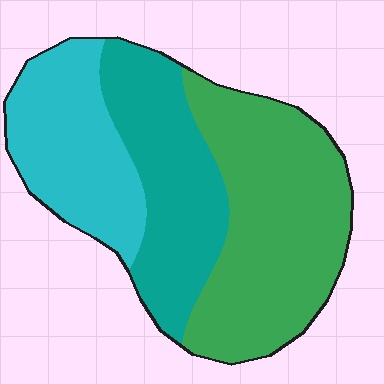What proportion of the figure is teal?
Teal covers 29% of the figure.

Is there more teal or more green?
Green.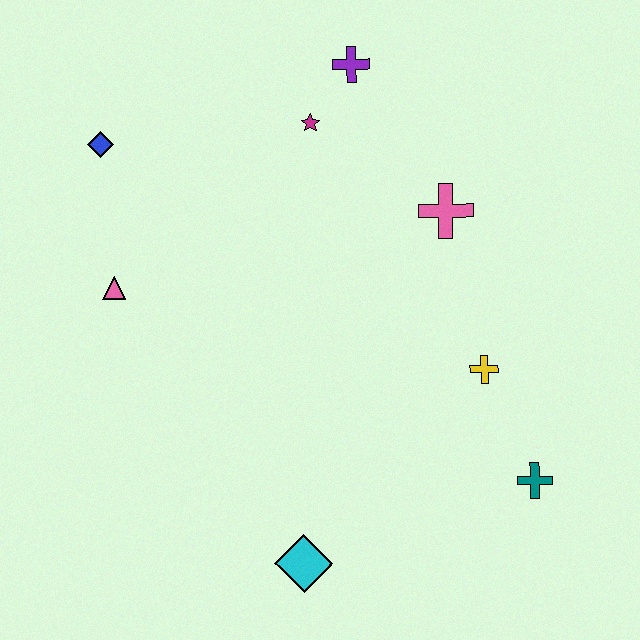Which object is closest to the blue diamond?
The pink triangle is closest to the blue diamond.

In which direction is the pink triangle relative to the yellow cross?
The pink triangle is to the left of the yellow cross.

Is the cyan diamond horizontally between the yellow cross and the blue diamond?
Yes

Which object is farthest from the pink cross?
The cyan diamond is farthest from the pink cross.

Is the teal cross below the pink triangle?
Yes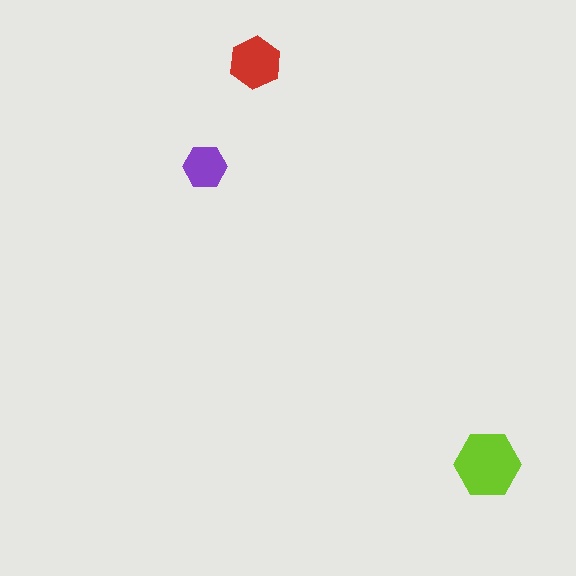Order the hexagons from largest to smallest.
the lime one, the red one, the purple one.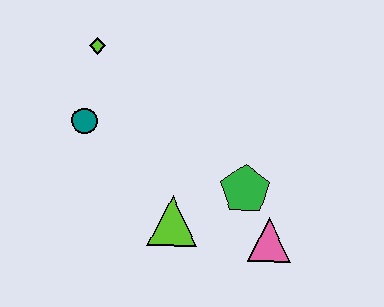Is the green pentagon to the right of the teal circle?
Yes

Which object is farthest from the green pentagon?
The lime diamond is farthest from the green pentagon.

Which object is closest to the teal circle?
The lime diamond is closest to the teal circle.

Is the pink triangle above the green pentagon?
No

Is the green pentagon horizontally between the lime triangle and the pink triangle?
Yes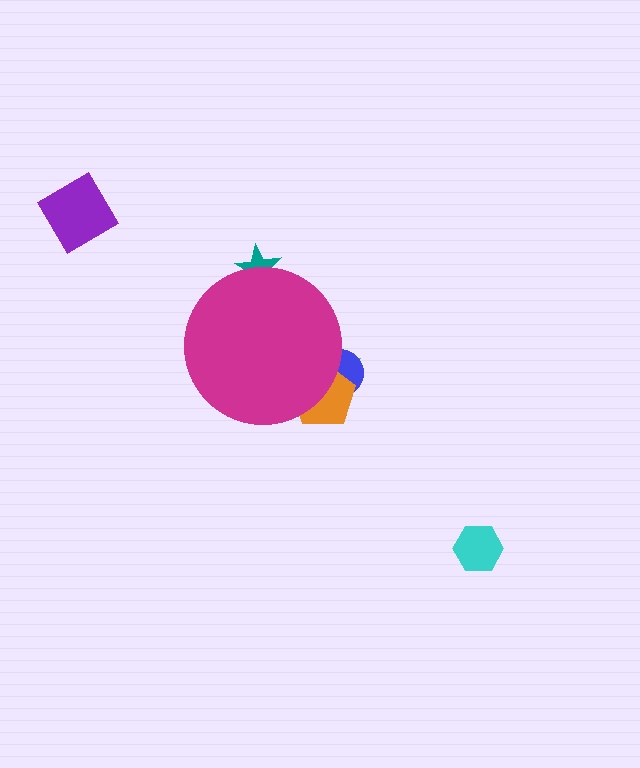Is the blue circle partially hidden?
Yes, the blue circle is partially hidden behind the magenta circle.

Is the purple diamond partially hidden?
No, the purple diamond is fully visible.